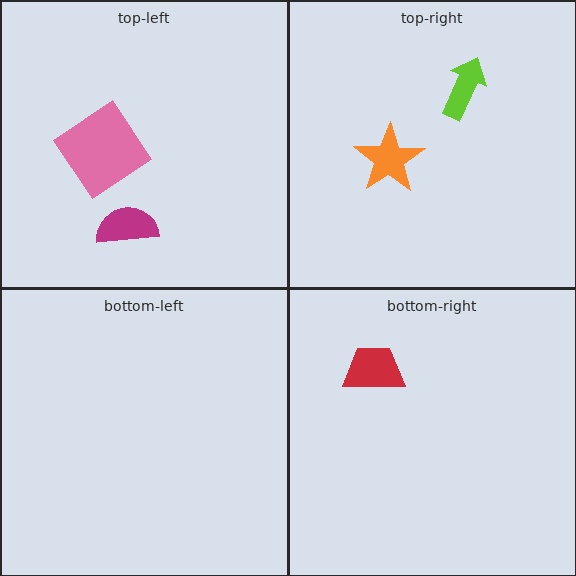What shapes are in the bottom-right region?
The red trapezoid.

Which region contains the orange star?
The top-right region.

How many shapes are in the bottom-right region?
1.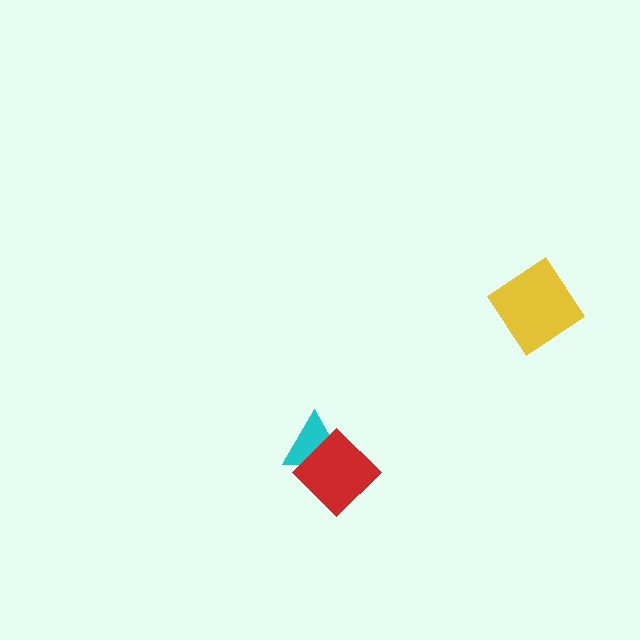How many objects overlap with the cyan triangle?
1 object overlaps with the cyan triangle.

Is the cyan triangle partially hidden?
Yes, it is partially covered by another shape.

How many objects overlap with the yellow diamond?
0 objects overlap with the yellow diamond.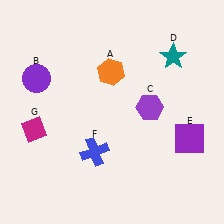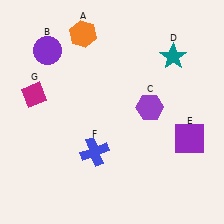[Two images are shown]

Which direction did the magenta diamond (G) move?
The magenta diamond (G) moved up.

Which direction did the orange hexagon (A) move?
The orange hexagon (A) moved up.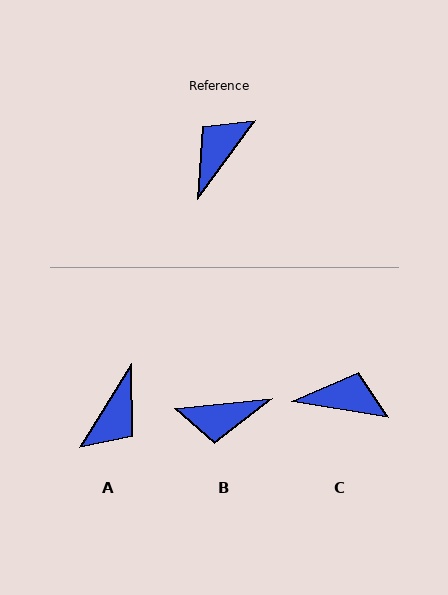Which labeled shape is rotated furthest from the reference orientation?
A, about 175 degrees away.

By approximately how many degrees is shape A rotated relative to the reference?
Approximately 175 degrees clockwise.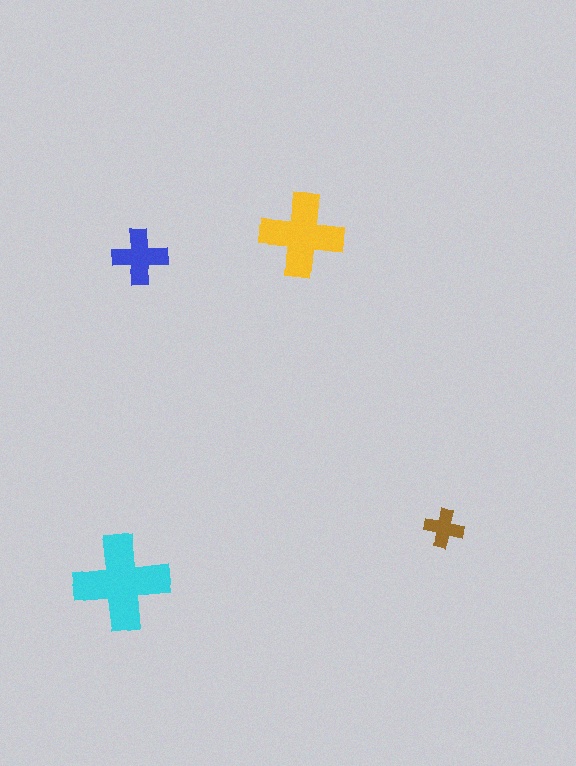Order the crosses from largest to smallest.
the cyan one, the yellow one, the blue one, the brown one.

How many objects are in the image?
There are 4 objects in the image.